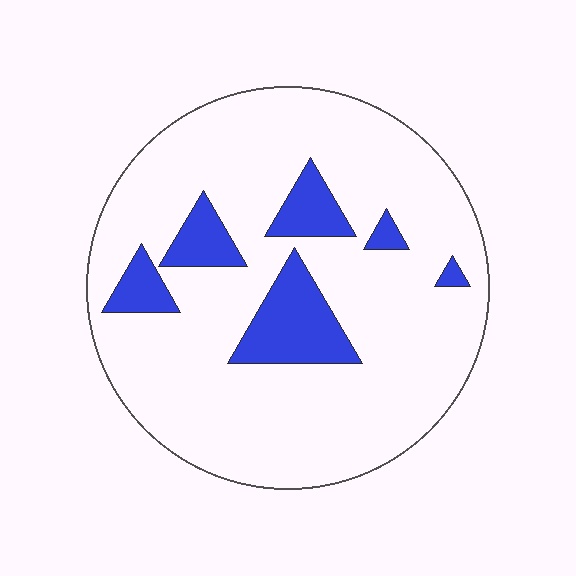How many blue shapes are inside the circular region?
6.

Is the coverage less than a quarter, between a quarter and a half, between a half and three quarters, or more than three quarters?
Less than a quarter.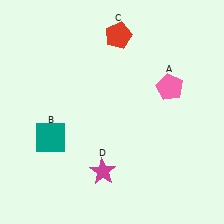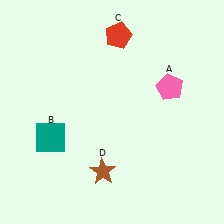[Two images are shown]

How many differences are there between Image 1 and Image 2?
There is 1 difference between the two images.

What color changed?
The star (D) changed from magenta in Image 1 to brown in Image 2.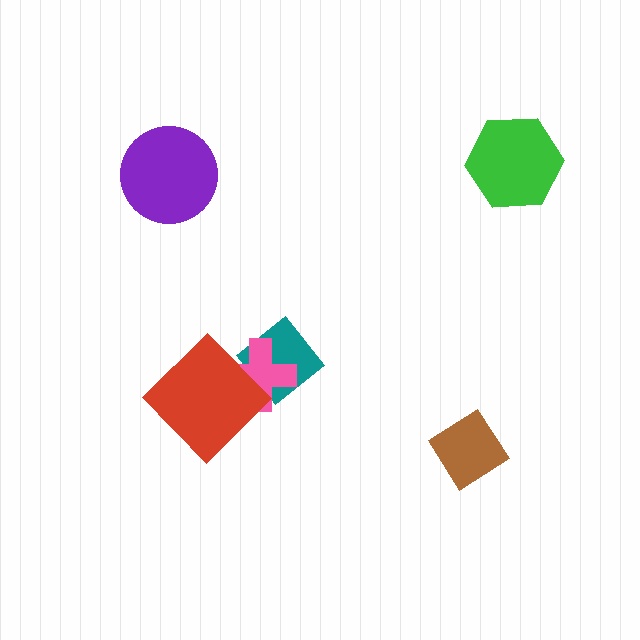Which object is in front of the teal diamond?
The pink cross is in front of the teal diamond.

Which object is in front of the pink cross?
The red diamond is in front of the pink cross.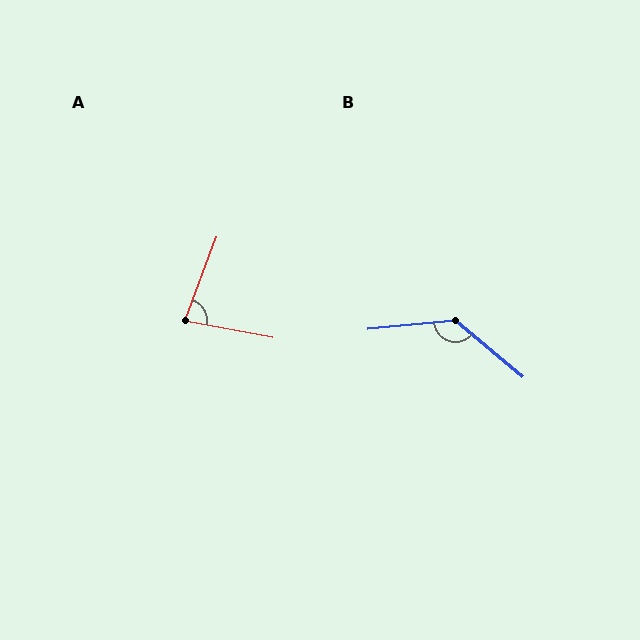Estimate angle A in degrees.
Approximately 80 degrees.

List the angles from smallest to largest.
A (80°), B (134°).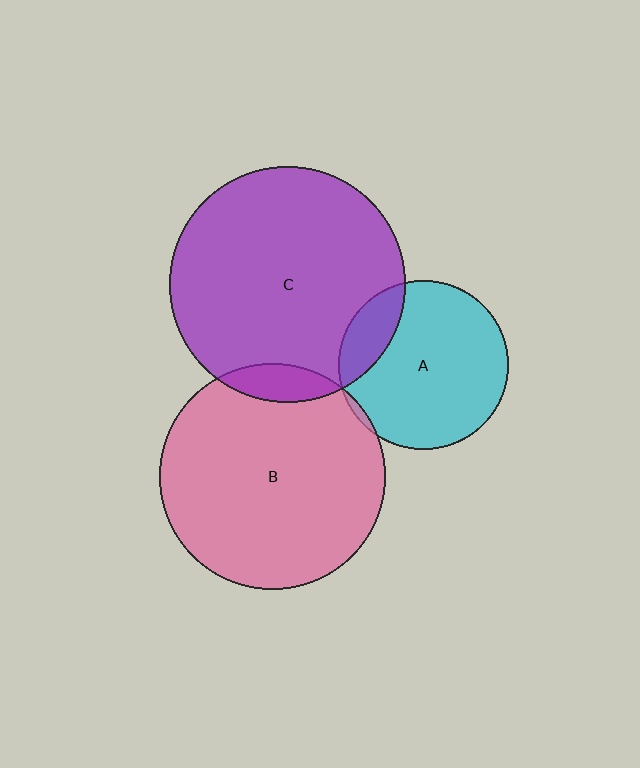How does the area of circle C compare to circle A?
Approximately 2.0 times.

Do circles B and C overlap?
Yes.